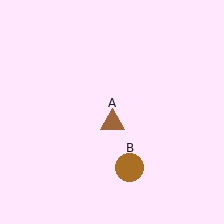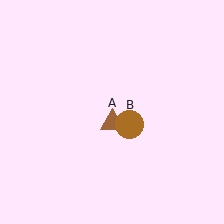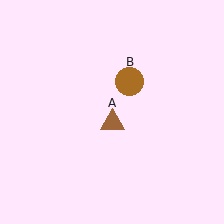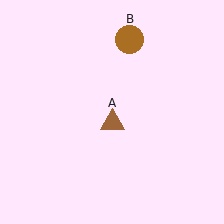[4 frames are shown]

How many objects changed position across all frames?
1 object changed position: brown circle (object B).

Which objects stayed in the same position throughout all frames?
Brown triangle (object A) remained stationary.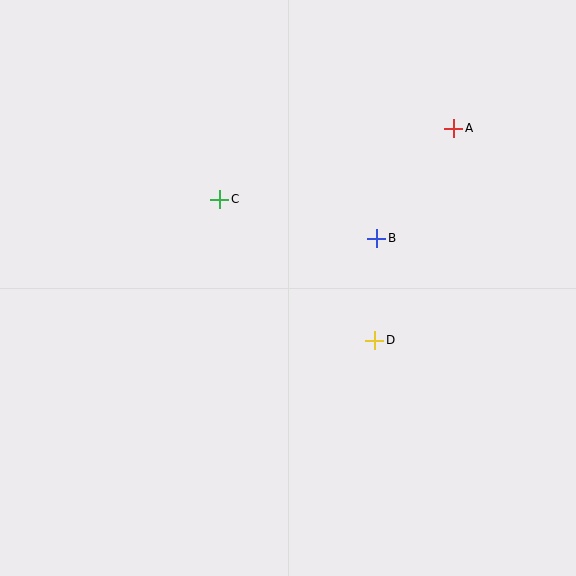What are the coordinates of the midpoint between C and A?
The midpoint between C and A is at (337, 164).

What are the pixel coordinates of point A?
Point A is at (454, 128).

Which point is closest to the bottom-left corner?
Point C is closest to the bottom-left corner.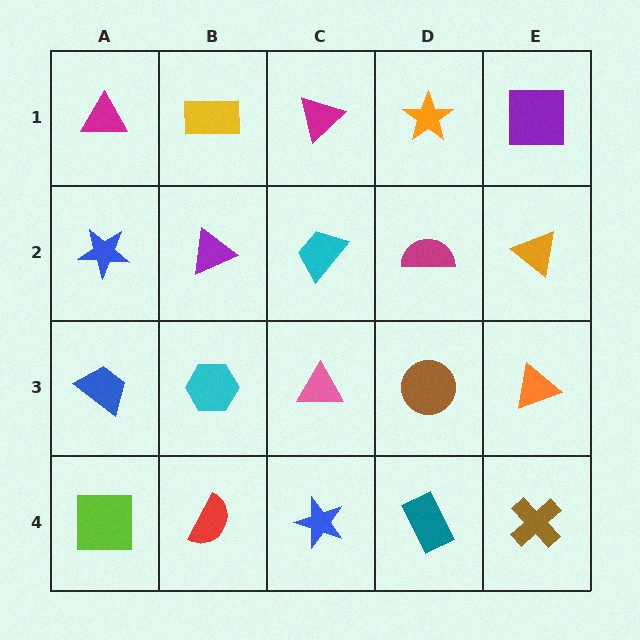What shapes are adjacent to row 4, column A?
A blue trapezoid (row 3, column A), a red semicircle (row 4, column B).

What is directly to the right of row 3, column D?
An orange triangle.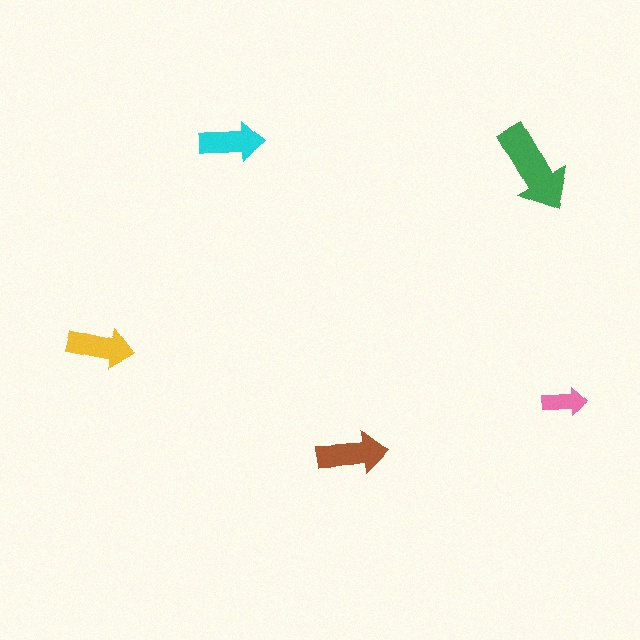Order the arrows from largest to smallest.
the green one, the brown one, the yellow one, the cyan one, the pink one.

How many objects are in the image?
There are 5 objects in the image.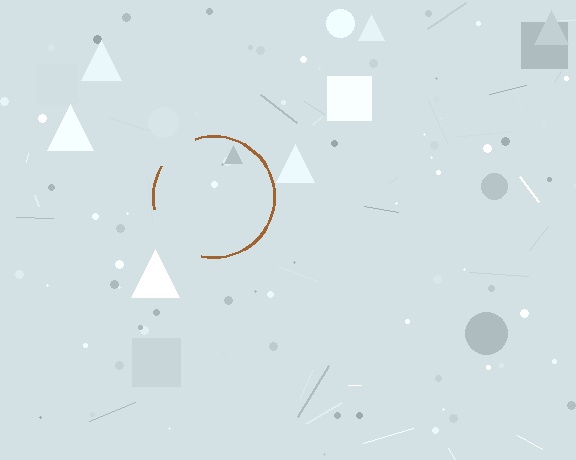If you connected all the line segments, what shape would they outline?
They would outline a circle.